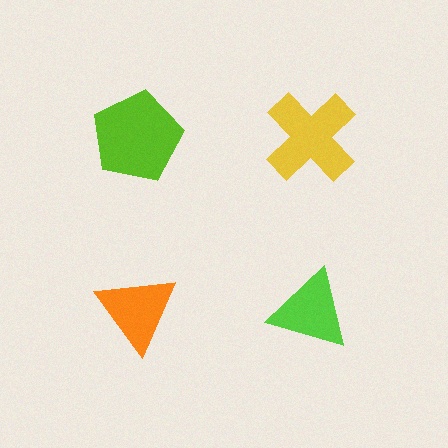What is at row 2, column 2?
A lime triangle.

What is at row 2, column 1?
An orange triangle.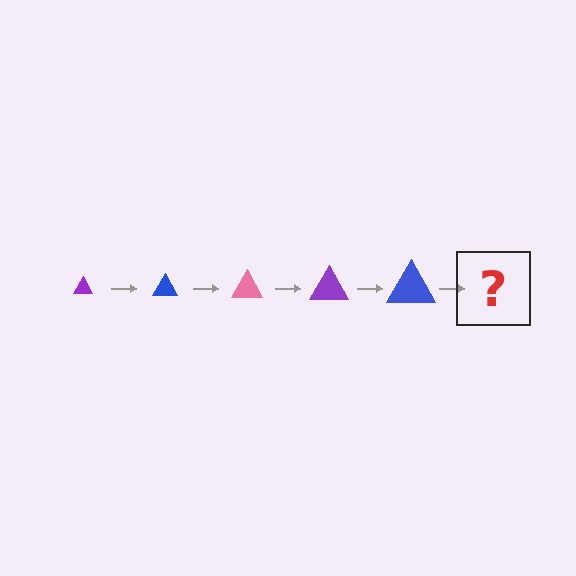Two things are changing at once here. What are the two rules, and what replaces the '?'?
The two rules are that the triangle grows larger each step and the color cycles through purple, blue, and pink. The '?' should be a pink triangle, larger than the previous one.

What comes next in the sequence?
The next element should be a pink triangle, larger than the previous one.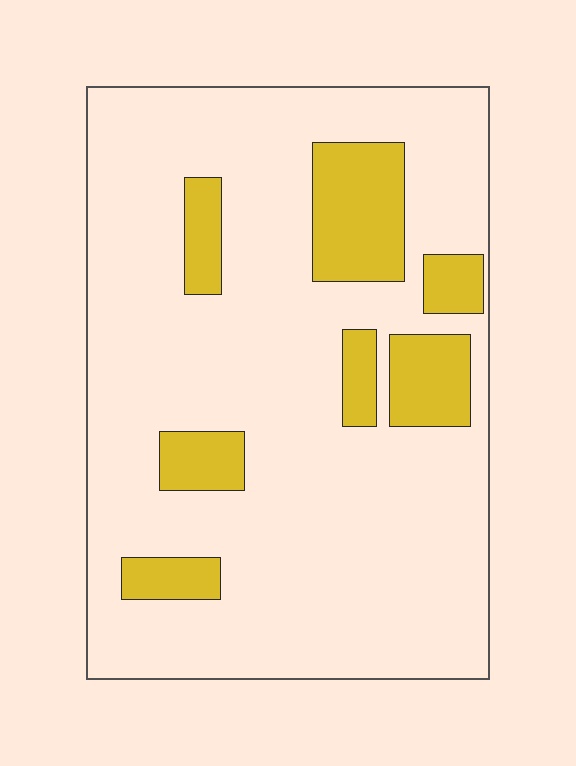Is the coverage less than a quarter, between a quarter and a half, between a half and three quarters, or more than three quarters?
Less than a quarter.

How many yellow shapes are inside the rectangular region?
7.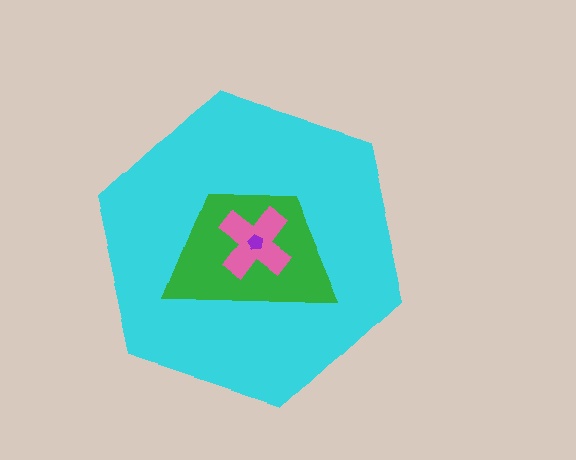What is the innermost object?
The purple pentagon.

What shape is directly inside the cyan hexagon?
The green trapezoid.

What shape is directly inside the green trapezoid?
The pink cross.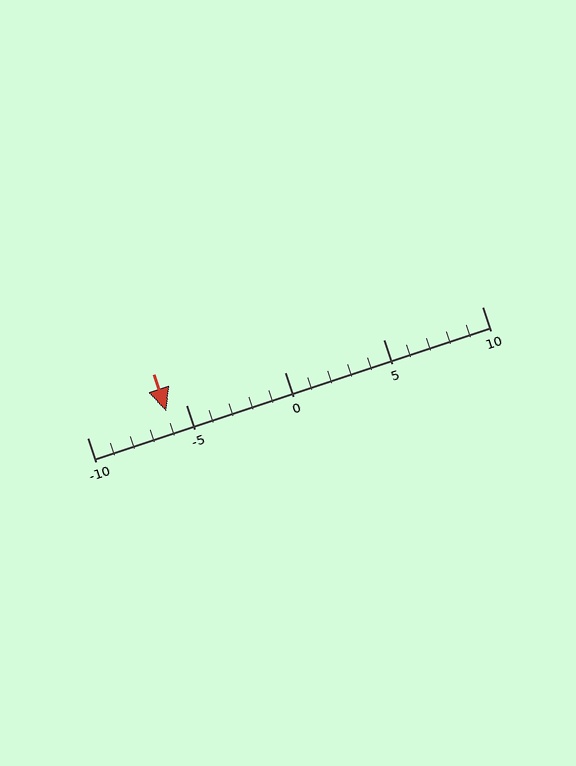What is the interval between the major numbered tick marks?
The major tick marks are spaced 5 units apart.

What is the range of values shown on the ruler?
The ruler shows values from -10 to 10.